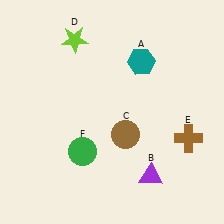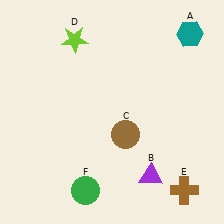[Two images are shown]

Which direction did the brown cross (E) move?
The brown cross (E) moved down.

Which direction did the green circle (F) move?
The green circle (F) moved down.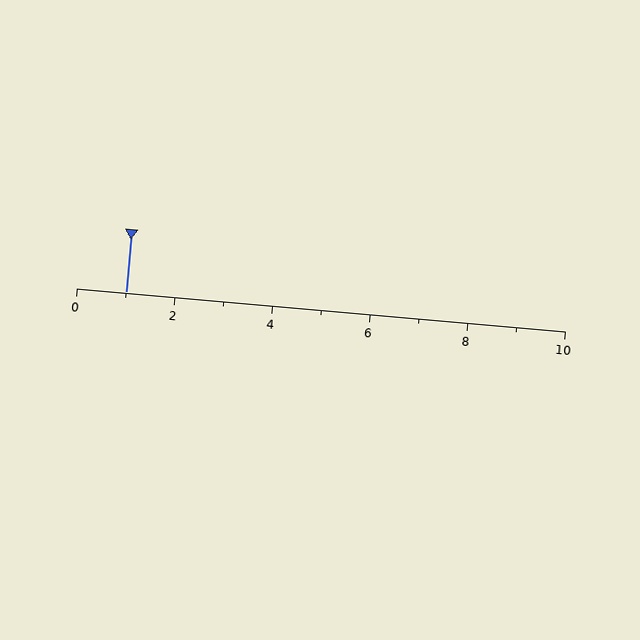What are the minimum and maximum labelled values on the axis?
The axis runs from 0 to 10.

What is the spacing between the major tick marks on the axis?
The major ticks are spaced 2 apart.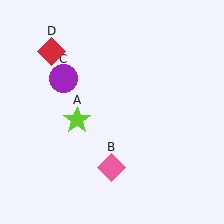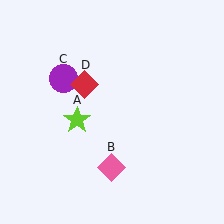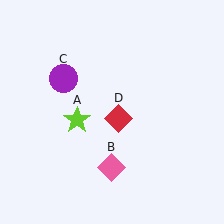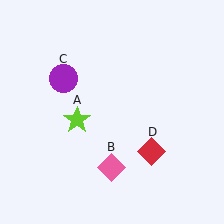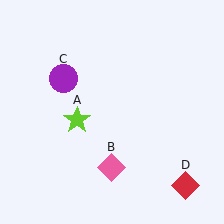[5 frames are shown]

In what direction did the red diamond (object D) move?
The red diamond (object D) moved down and to the right.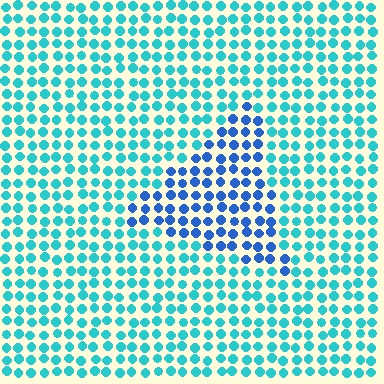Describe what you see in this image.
The image is filled with small cyan elements in a uniform arrangement. A triangle-shaped region is visible where the elements are tinted to a slightly different hue, forming a subtle color boundary.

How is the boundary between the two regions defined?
The boundary is defined purely by a slight shift in hue (about 38 degrees). Spacing, size, and orientation are identical on both sides.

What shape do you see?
I see a triangle.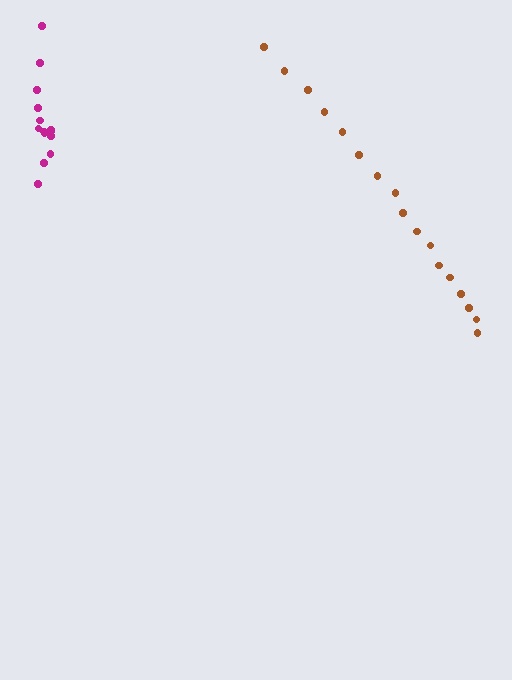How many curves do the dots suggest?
There are 2 distinct paths.